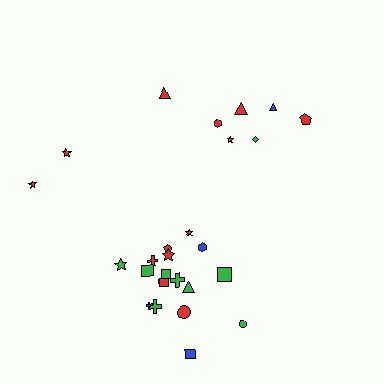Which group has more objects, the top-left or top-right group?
The top-right group.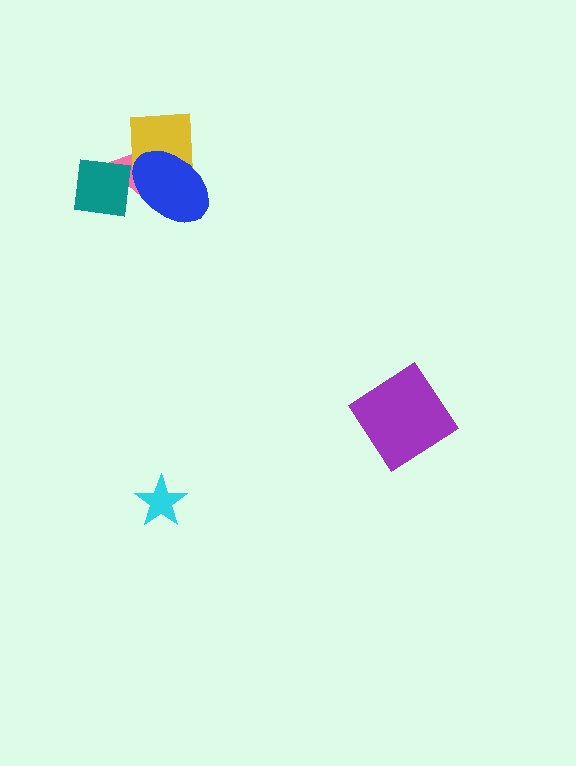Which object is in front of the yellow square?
The blue ellipse is in front of the yellow square.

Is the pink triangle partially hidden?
Yes, it is partially covered by another shape.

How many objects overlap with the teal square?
2 objects overlap with the teal square.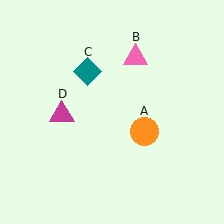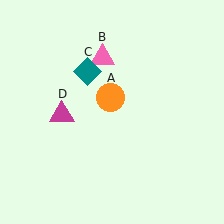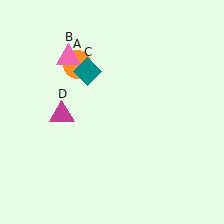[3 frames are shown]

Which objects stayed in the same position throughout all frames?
Teal diamond (object C) and magenta triangle (object D) remained stationary.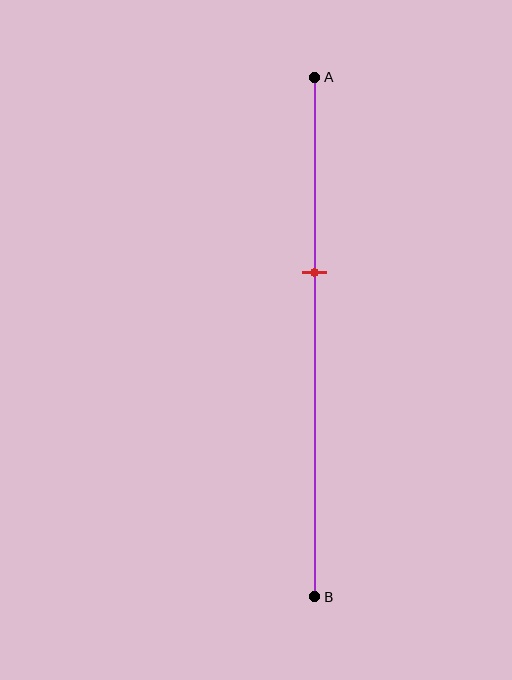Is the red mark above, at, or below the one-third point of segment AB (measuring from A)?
The red mark is below the one-third point of segment AB.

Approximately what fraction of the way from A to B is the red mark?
The red mark is approximately 40% of the way from A to B.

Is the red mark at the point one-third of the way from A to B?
No, the mark is at about 40% from A, not at the 33% one-third point.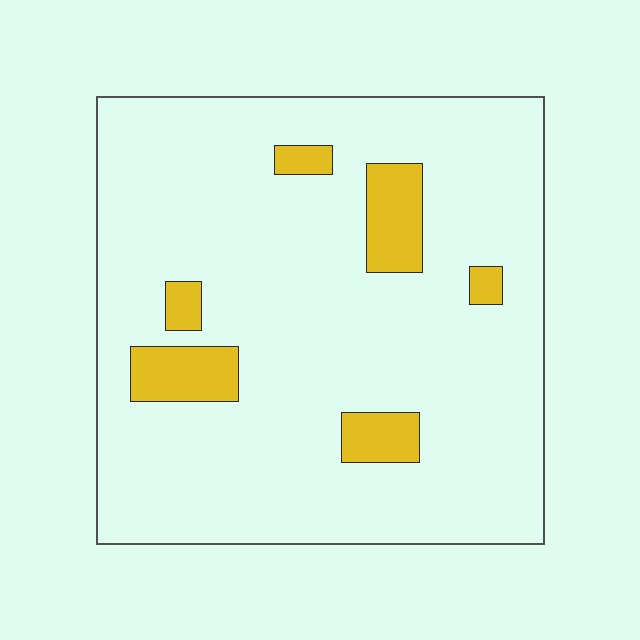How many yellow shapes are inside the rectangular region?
6.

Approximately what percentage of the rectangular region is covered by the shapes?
Approximately 10%.